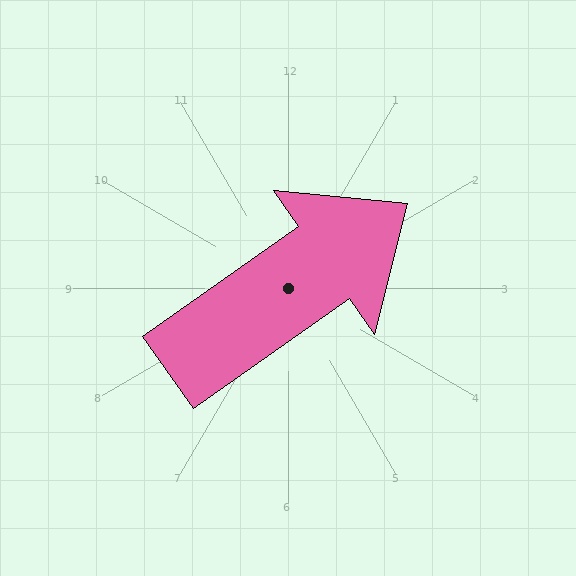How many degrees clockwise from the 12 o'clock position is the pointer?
Approximately 55 degrees.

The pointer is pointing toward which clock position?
Roughly 2 o'clock.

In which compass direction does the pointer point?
Northeast.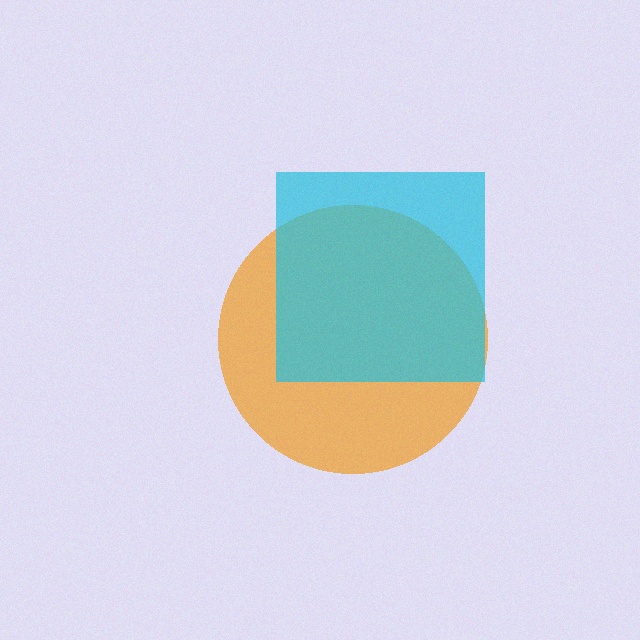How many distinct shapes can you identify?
There are 2 distinct shapes: an orange circle, a cyan square.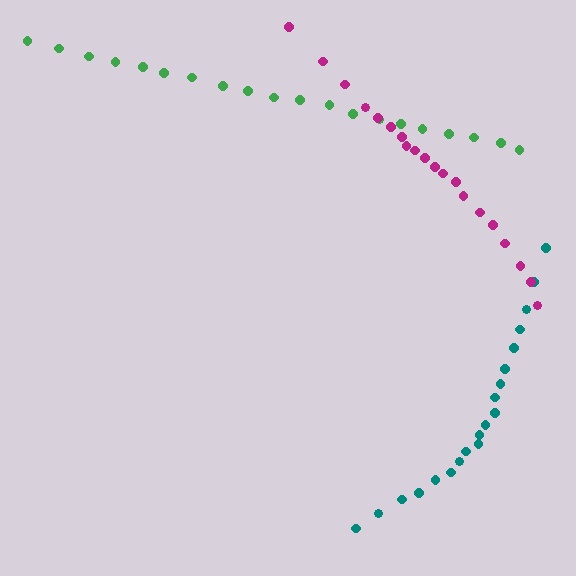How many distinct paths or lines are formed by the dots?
There are 3 distinct paths.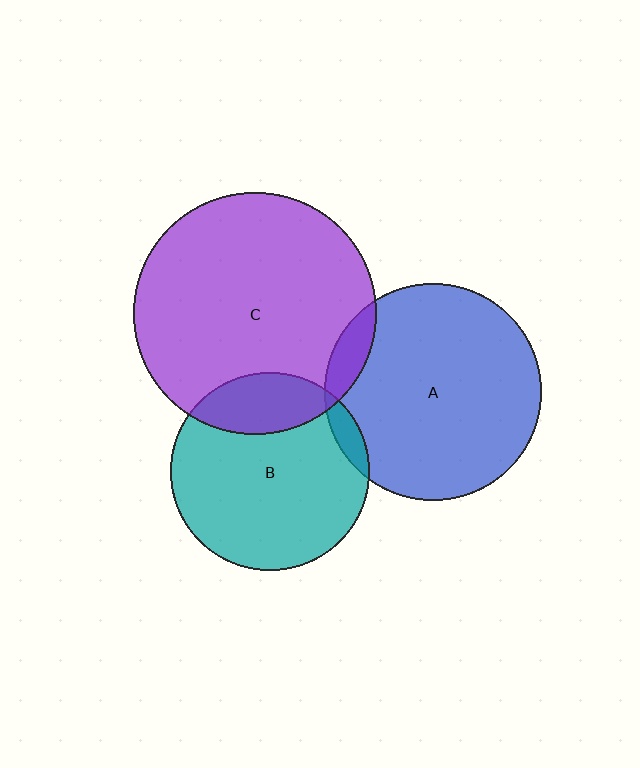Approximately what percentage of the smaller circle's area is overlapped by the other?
Approximately 10%.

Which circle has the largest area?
Circle C (purple).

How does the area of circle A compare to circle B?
Approximately 1.2 times.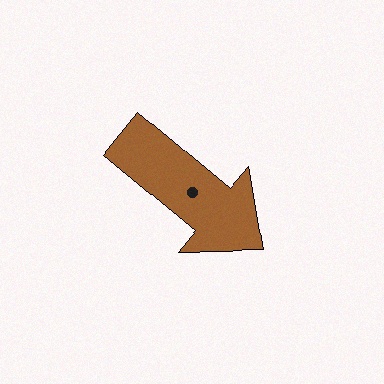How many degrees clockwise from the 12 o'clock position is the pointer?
Approximately 130 degrees.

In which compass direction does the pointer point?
Southeast.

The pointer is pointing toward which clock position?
Roughly 4 o'clock.